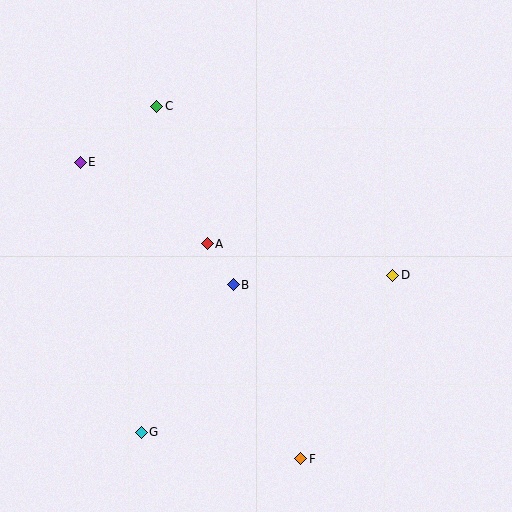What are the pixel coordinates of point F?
Point F is at (301, 459).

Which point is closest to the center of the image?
Point B at (233, 285) is closest to the center.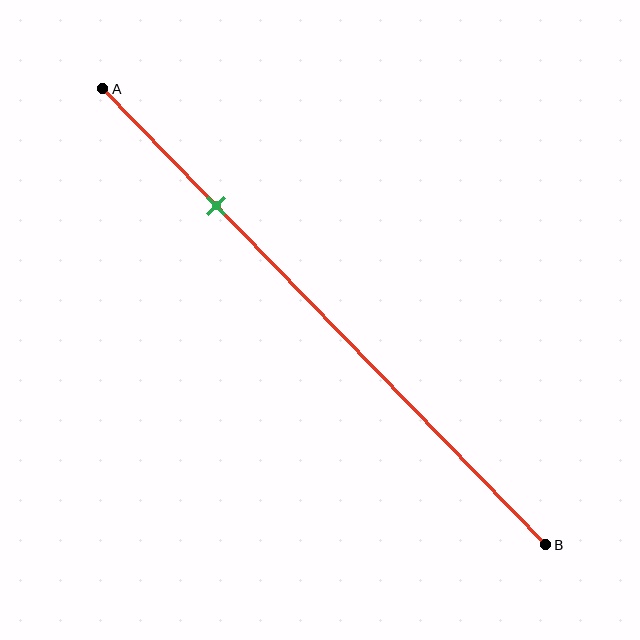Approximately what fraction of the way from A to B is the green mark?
The green mark is approximately 25% of the way from A to B.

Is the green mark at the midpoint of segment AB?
No, the mark is at about 25% from A, not at the 50% midpoint.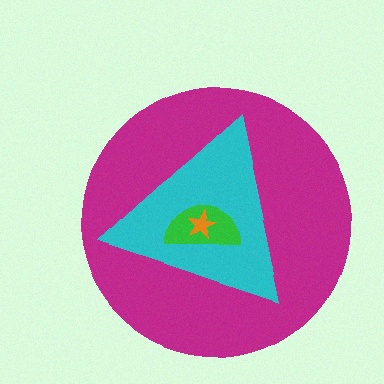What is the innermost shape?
The orange star.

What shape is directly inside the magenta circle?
The cyan triangle.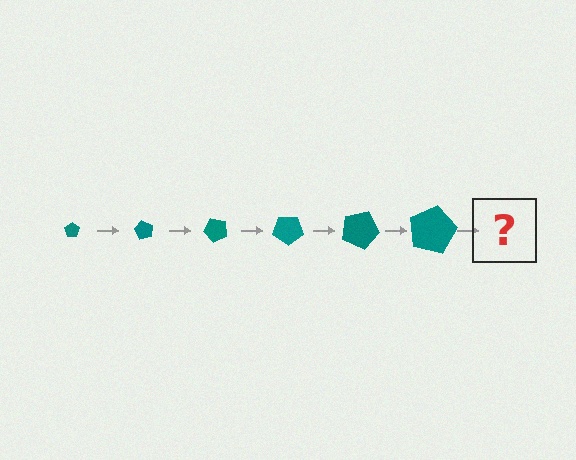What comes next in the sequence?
The next element should be a pentagon, larger than the previous one and rotated 360 degrees from the start.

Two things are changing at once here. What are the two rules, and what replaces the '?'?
The two rules are that the pentagon grows larger each step and it rotates 60 degrees each step. The '?' should be a pentagon, larger than the previous one and rotated 360 degrees from the start.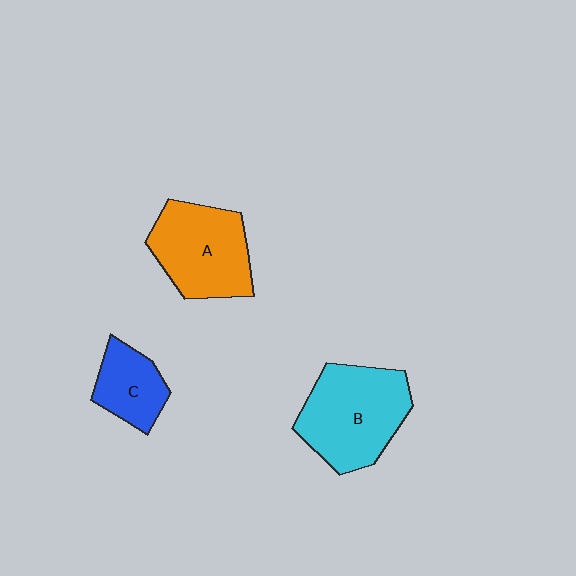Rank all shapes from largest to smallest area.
From largest to smallest: B (cyan), A (orange), C (blue).